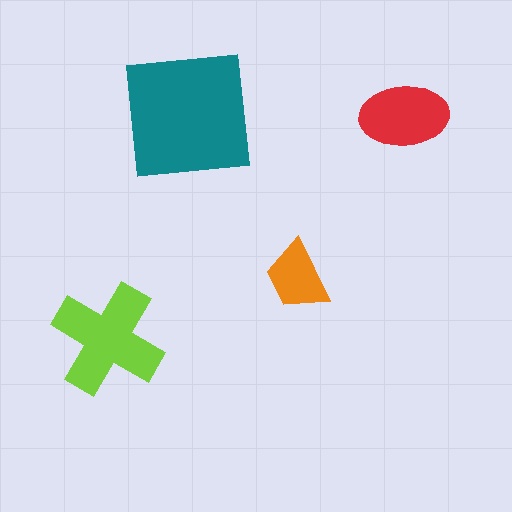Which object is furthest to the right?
The red ellipse is rightmost.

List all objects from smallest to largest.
The orange trapezoid, the red ellipse, the lime cross, the teal square.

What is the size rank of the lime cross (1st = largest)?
2nd.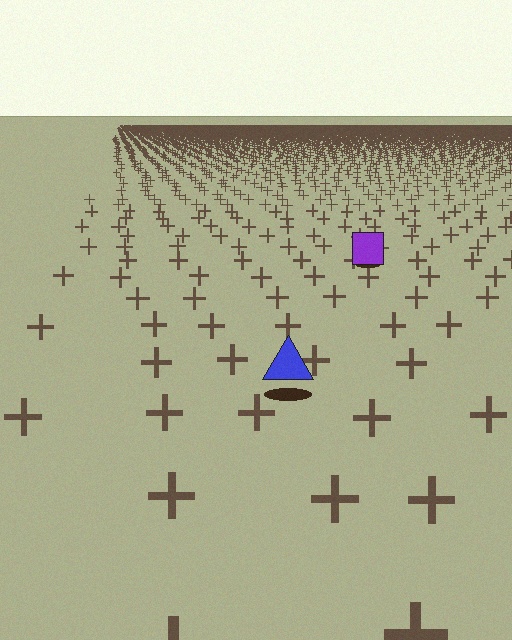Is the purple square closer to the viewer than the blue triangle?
No. The blue triangle is closer — you can tell from the texture gradient: the ground texture is coarser near it.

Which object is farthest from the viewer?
The purple square is farthest from the viewer. It appears smaller and the ground texture around it is denser.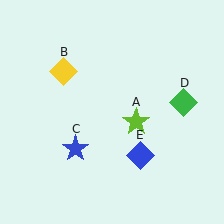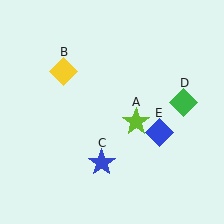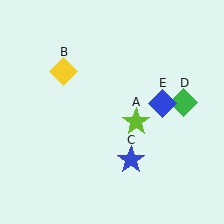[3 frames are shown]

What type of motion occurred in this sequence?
The blue star (object C), blue diamond (object E) rotated counterclockwise around the center of the scene.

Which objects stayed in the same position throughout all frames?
Lime star (object A) and yellow diamond (object B) and green diamond (object D) remained stationary.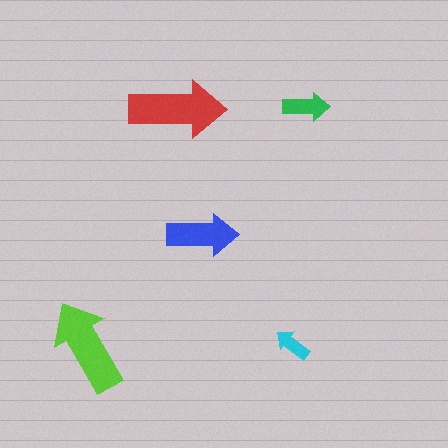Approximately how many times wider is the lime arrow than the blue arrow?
About 1.5 times wider.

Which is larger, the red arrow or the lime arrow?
The red one.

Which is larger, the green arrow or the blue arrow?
The blue one.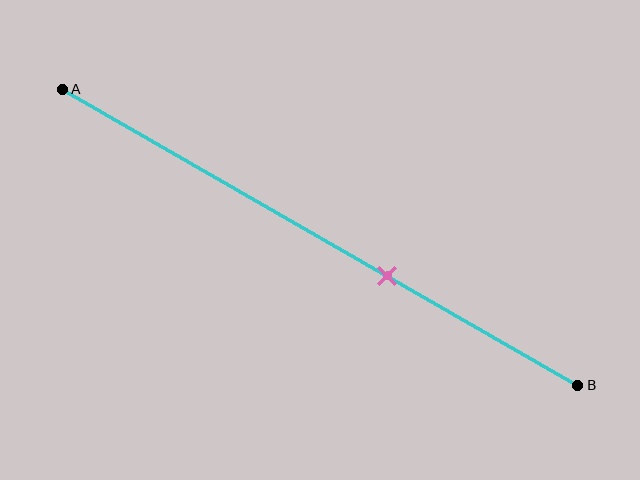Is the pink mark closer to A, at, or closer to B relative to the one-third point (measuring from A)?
The pink mark is closer to point B than the one-third point of segment AB.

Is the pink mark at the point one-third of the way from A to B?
No, the mark is at about 65% from A, not at the 33% one-third point.